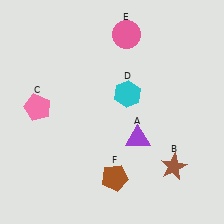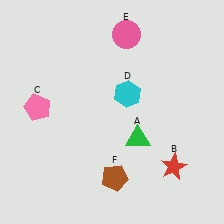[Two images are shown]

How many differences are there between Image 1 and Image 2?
There are 2 differences between the two images.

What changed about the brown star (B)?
In Image 1, B is brown. In Image 2, it changed to red.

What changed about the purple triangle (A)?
In Image 1, A is purple. In Image 2, it changed to green.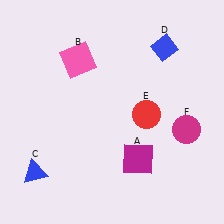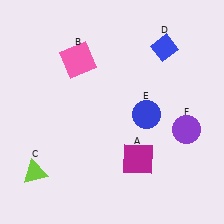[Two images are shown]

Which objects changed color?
C changed from blue to lime. E changed from red to blue. F changed from magenta to purple.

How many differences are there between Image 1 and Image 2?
There are 3 differences between the two images.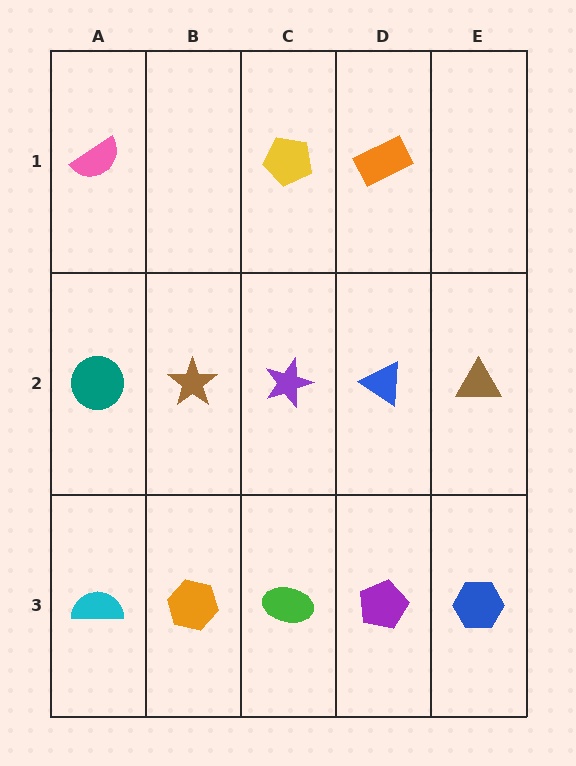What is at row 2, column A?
A teal circle.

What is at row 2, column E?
A brown triangle.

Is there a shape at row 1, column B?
No, that cell is empty.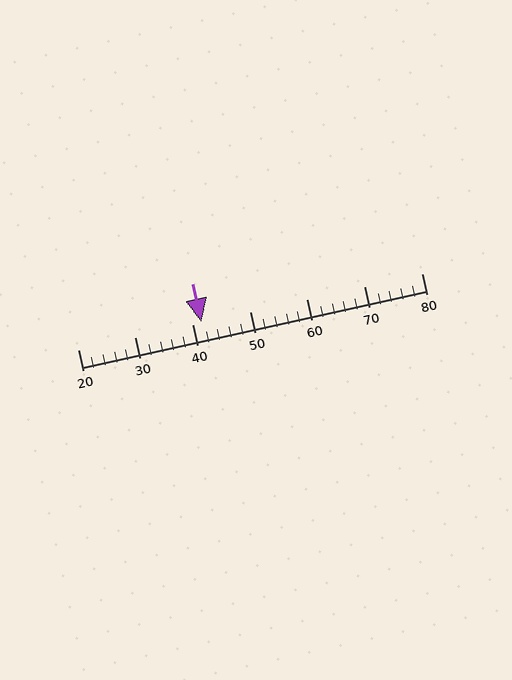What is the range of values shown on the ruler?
The ruler shows values from 20 to 80.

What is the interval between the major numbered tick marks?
The major tick marks are spaced 10 units apart.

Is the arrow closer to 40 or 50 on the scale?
The arrow is closer to 40.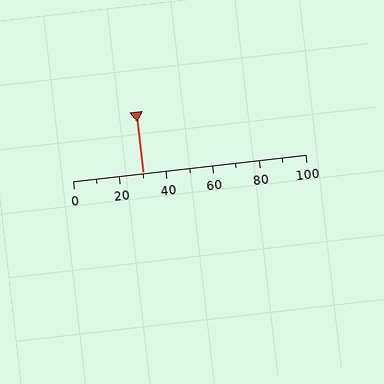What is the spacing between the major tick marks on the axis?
The major ticks are spaced 20 apart.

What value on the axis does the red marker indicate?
The marker indicates approximately 30.